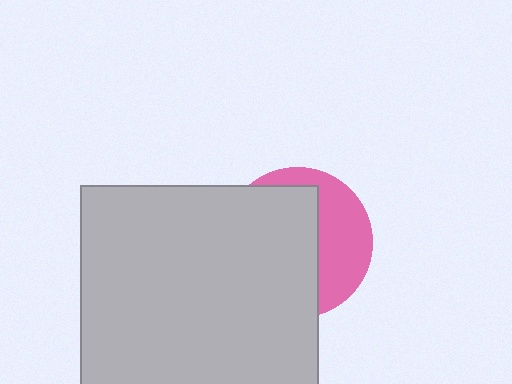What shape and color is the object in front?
The object in front is a light gray square.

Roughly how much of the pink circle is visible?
A small part of it is visible (roughly 37%).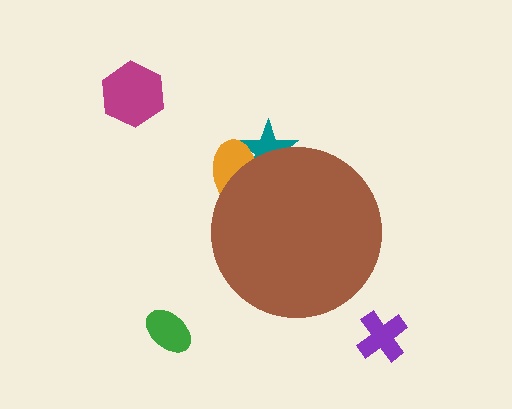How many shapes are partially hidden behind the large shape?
2 shapes are partially hidden.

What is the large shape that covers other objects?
A brown circle.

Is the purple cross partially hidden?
No, the purple cross is fully visible.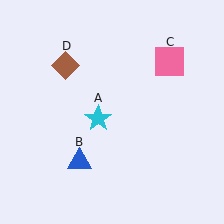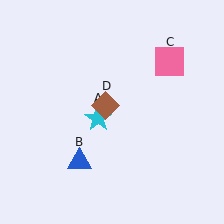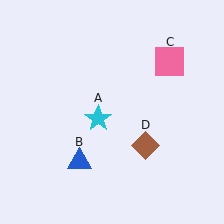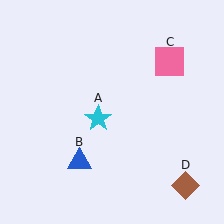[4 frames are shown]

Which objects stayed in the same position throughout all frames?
Cyan star (object A) and blue triangle (object B) and pink square (object C) remained stationary.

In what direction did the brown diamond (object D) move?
The brown diamond (object D) moved down and to the right.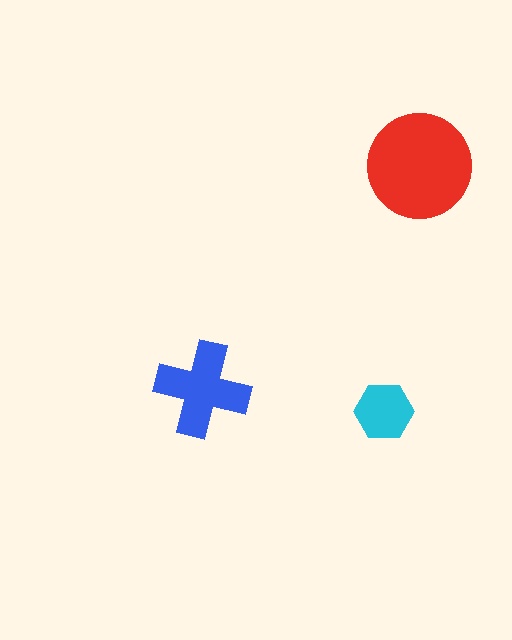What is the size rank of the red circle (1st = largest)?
1st.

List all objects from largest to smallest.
The red circle, the blue cross, the cyan hexagon.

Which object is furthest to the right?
The red circle is rightmost.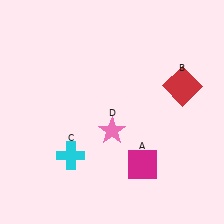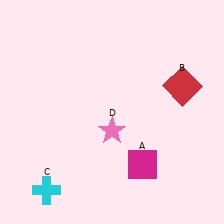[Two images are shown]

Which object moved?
The cyan cross (C) moved down.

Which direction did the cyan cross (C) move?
The cyan cross (C) moved down.